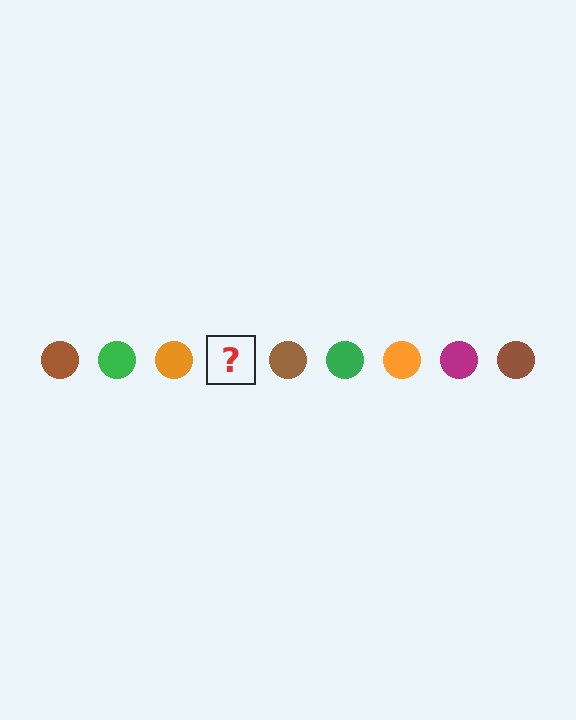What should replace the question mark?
The question mark should be replaced with a magenta circle.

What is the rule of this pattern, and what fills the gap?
The rule is that the pattern cycles through brown, green, orange, magenta circles. The gap should be filled with a magenta circle.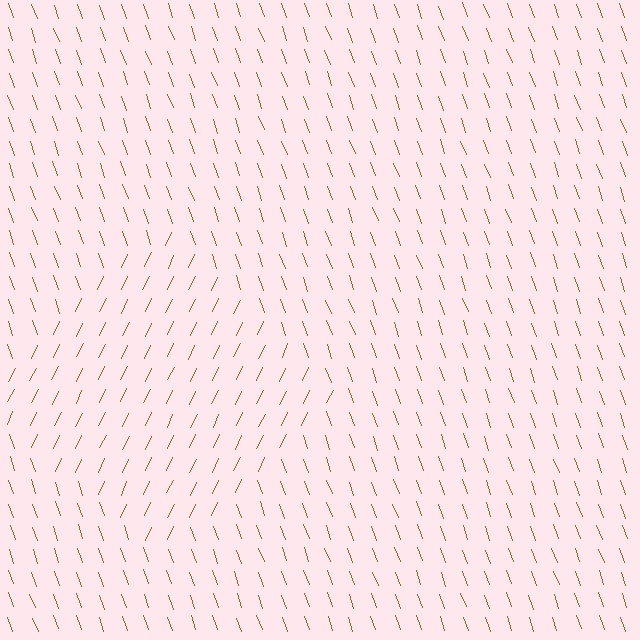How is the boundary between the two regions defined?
The boundary is defined purely by a change in line orientation (approximately 45 degrees difference). All lines are the same color and thickness.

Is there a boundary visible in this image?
Yes, there is a texture boundary formed by a change in line orientation.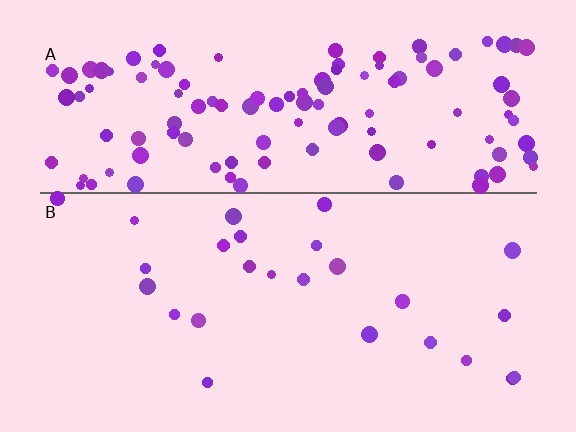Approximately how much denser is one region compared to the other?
Approximately 4.6× — region A over region B.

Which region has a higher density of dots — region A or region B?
A (the top).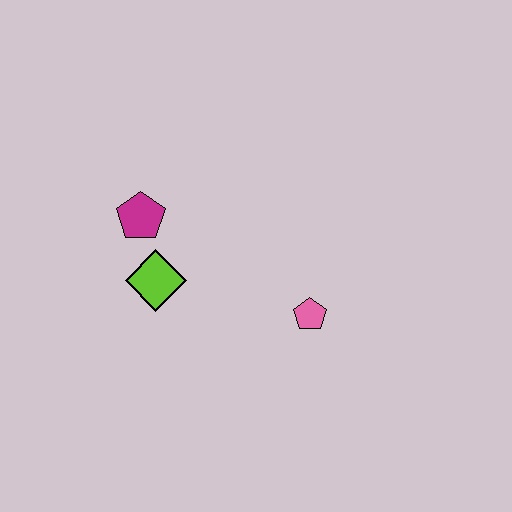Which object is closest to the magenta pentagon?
The lime diamond is closest to the magenta pentagon.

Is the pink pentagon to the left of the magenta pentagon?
No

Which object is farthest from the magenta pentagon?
The pink pentagon is farthest from the magenta pentagon.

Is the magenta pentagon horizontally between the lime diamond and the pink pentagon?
No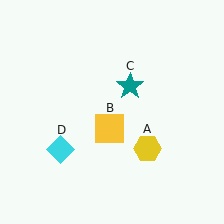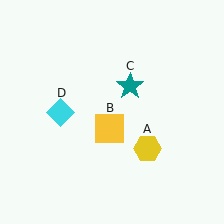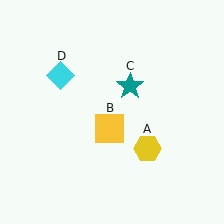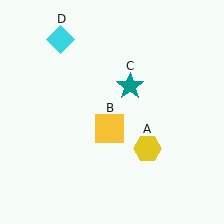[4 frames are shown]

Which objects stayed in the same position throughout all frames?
Yellow hexagon (object A) and yellow square (object B) and teal star (object C) remained stationary.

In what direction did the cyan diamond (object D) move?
The cyan diamond (object D) moved up.